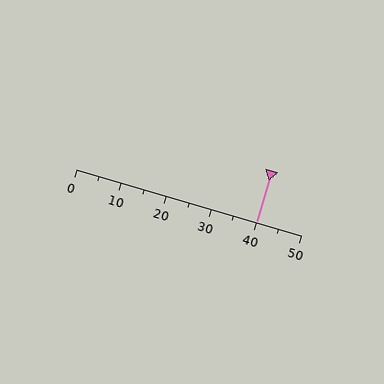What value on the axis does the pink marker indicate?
The marker indicates approximately 40.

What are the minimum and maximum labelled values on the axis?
The axis runs from 0 to 50.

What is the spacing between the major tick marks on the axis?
The major ticks are spaced 10 apart.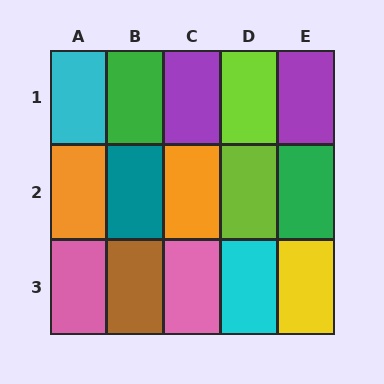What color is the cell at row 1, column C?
Purple.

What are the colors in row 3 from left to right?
Pink, brown, pink, cyan, yellow.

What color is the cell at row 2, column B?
Teal.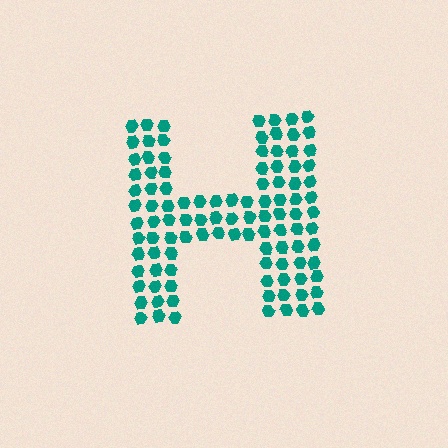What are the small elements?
The small elements are hexagons.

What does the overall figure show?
The overall figure shows the letter H.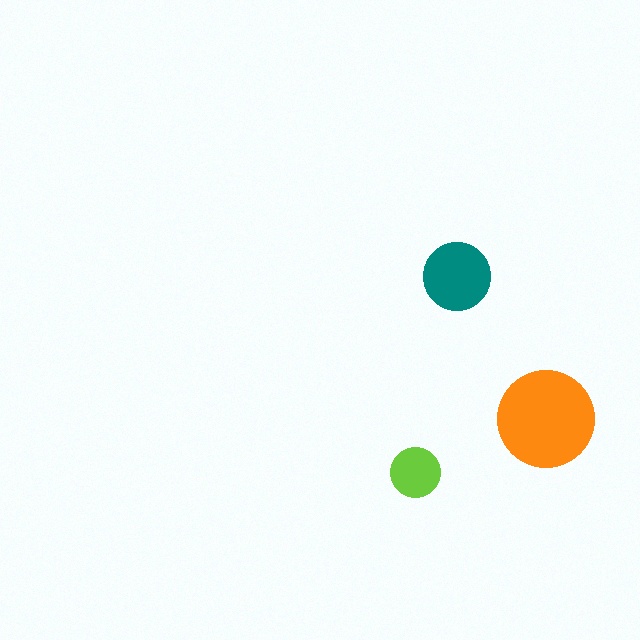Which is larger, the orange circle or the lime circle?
The orange one.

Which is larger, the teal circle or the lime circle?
The teal one.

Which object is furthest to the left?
The lime circle is leftmost.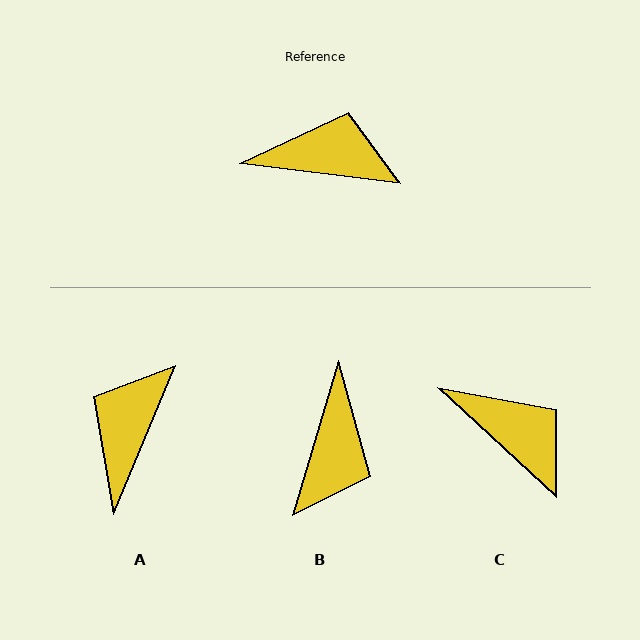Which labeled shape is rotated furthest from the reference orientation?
B, about 99 degrees away.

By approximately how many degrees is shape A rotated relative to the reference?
Approximately 75 degrees counter-clockwise.